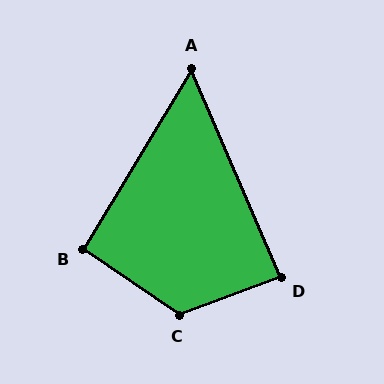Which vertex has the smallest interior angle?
A, at approximately 54 degrees.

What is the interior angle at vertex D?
Approximately 87 degrees (approximately right).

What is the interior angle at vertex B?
Approximately 93 degrees (approximately right).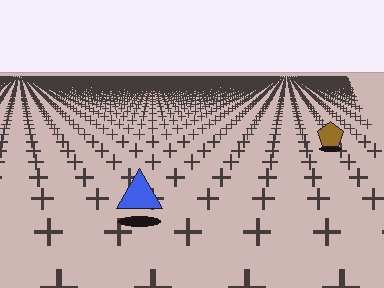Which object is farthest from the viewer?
The brown pentagon is farthest from the viewer. It appears smaller and the ground texture around it is denser.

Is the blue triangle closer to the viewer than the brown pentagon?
Yes. The blue triangle is closer — you can tell from the texture gradient: the ground texture is coarser near it.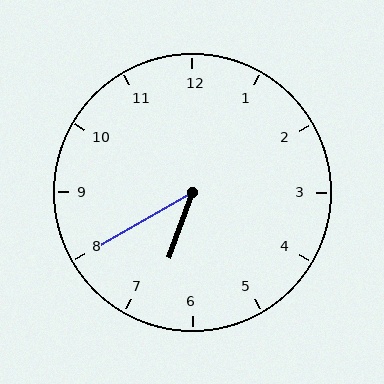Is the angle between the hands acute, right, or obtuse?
It is acute.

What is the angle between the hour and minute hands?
Approximately 40 degrees.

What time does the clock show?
6:40.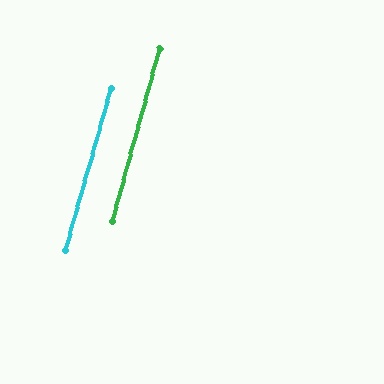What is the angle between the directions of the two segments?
Approximately 0 degrees.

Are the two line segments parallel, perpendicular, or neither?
Parallel — their directions differ by only 0.2°.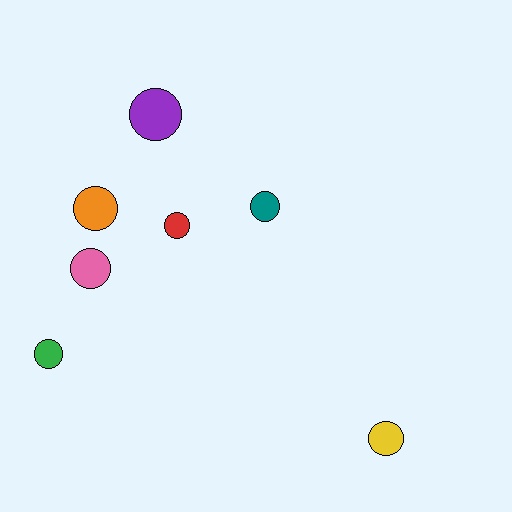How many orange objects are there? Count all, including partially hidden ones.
There is 1 orange object.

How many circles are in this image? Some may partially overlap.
There are 7 circles.